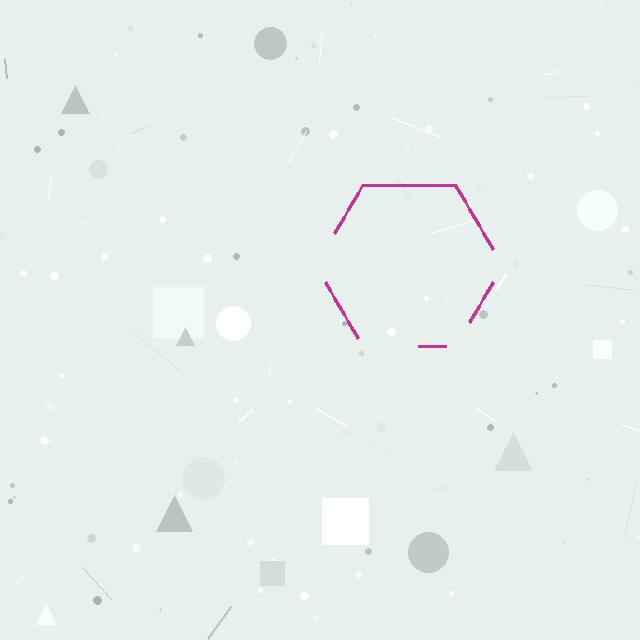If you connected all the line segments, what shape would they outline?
They would outline a hexagon.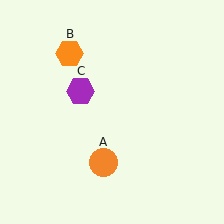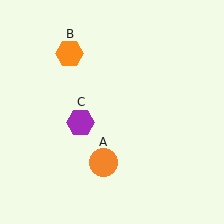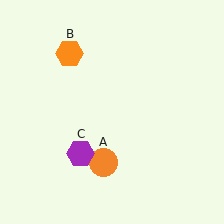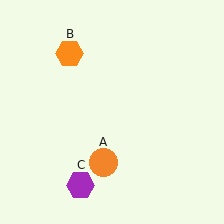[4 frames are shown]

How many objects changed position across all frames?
1 object changed position: purple hexagon (object C).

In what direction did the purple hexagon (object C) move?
The purple hexagon (object C) moved down.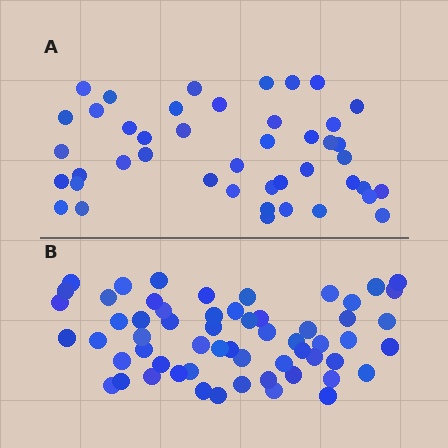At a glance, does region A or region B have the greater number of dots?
Region B (the bottom region) has more dots.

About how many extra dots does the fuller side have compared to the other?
Region B has approximately 15 more dots than region A.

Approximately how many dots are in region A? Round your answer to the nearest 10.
About 40 dots. (The exact count is 44, which rounds to 40.)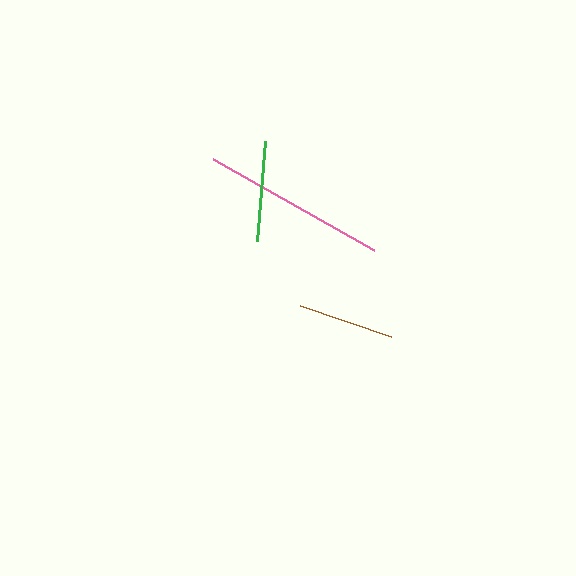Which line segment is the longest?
The pink line is the longest at approximately 185 pixels.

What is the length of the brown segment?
The brown segment is approximately 96 pixels long.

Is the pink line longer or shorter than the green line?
The pink line is longer than the green line.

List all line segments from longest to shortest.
From longest to shortest: pink, green, brown.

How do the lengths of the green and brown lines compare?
The green and brown lines are approximately the same length.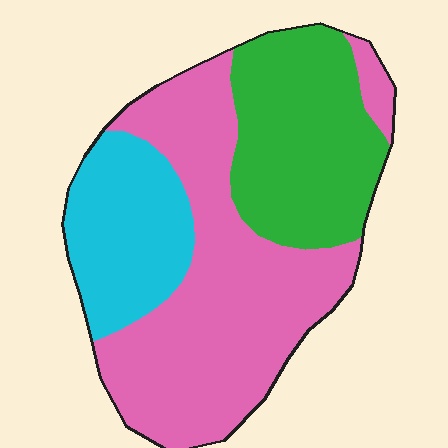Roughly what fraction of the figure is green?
Green takes up between a sixth and a third of the figure.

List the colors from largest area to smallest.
From largest to smallest: pink, green, cyan.